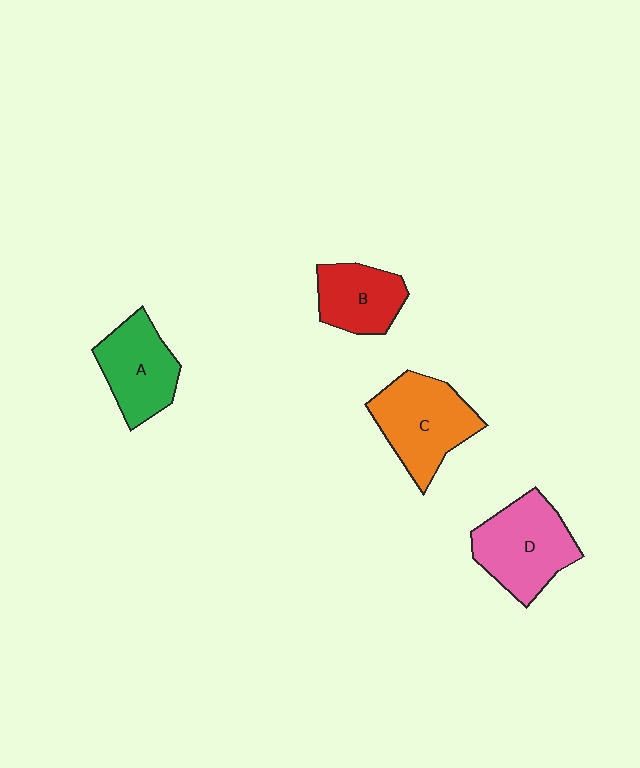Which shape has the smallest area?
Shape B (red).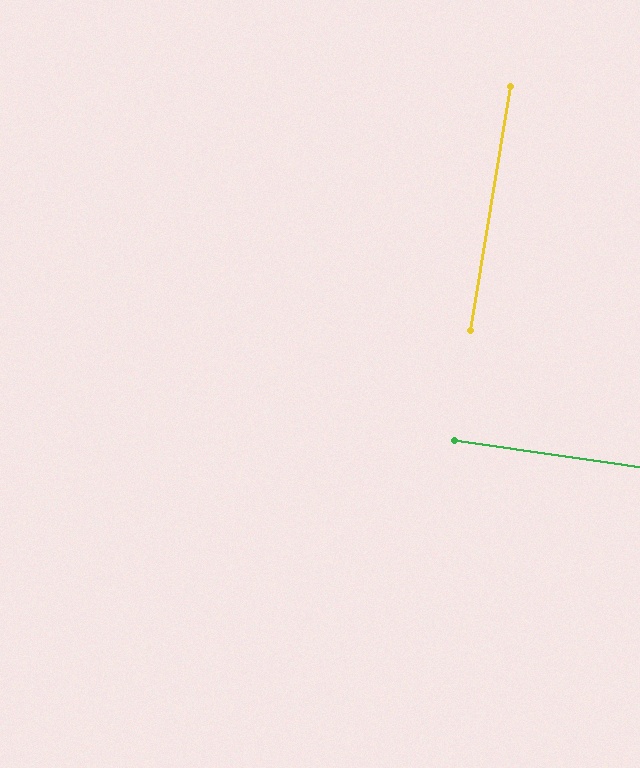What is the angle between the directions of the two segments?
Approximately 89 degrees.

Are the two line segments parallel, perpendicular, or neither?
Perpendicular — they meet at approximately 89°.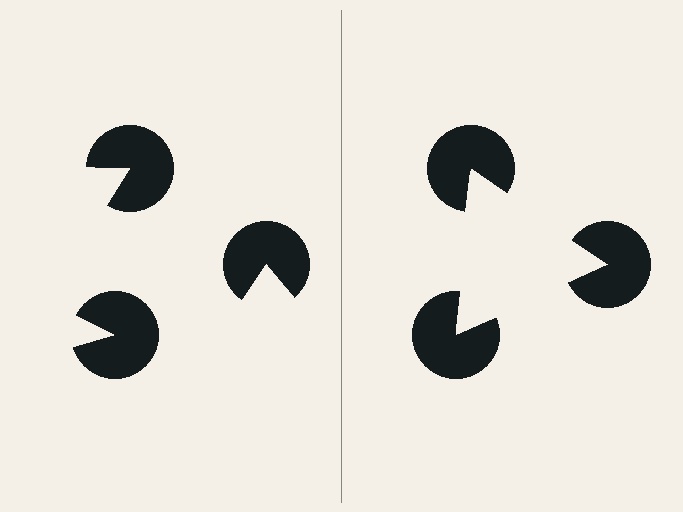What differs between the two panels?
The pac-man discs are positioned identically on both sides; only the wedge orientations differ. On the right they align to a triangle; on the left they are misaligned.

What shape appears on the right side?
An illusory triangle.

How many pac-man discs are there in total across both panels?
6 — 3 on each side.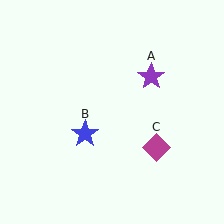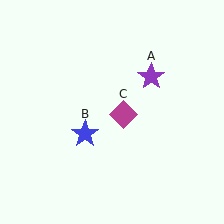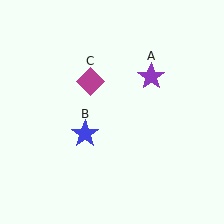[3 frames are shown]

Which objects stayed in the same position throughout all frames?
Purple star (object A) and blue star (object B) remained stationary.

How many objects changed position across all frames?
1 object changed position: magenta diamond (object C).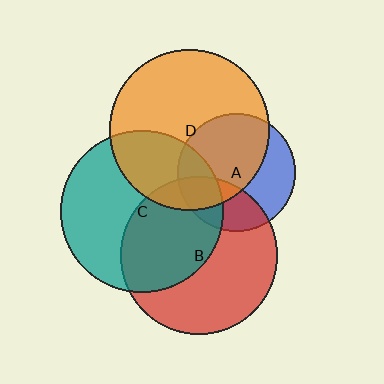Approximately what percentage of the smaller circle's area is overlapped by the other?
Approximately 30%.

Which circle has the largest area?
Circle C (teal).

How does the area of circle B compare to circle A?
Approximately 1.8 times.